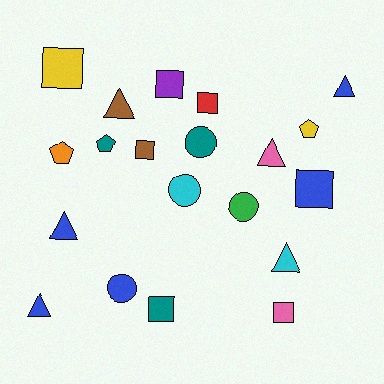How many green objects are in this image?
There is 1 green object.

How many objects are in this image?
There are 20 objects.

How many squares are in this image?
There are 7 squares.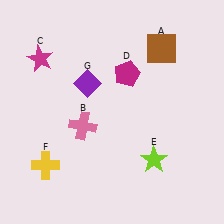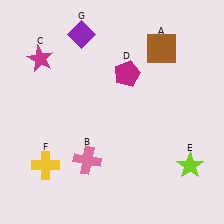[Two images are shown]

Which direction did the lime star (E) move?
The lime star (E) moved right.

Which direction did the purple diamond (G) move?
The purple diamond (G) moved up.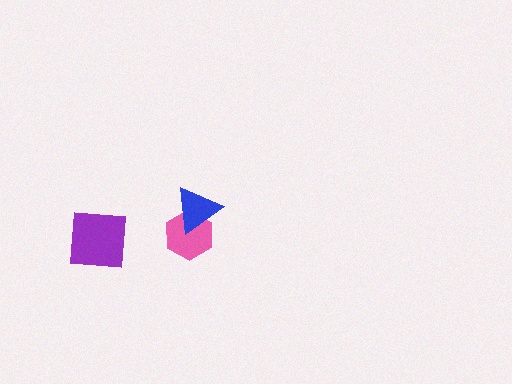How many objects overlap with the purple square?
0 objects overlap with the purple square.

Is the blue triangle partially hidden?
No, no other shape covers it.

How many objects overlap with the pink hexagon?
1 object overlaps with the pink hexagon.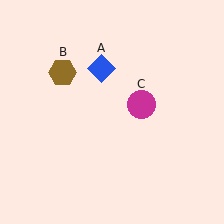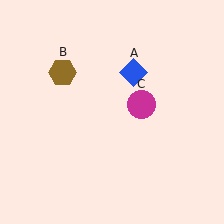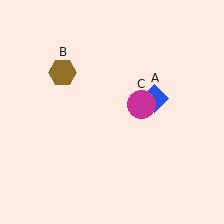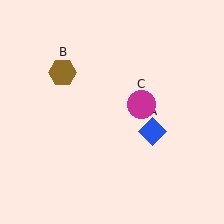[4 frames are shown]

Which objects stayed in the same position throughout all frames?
Brown hexagon (object B) and magenta circle (object C) remained stationary.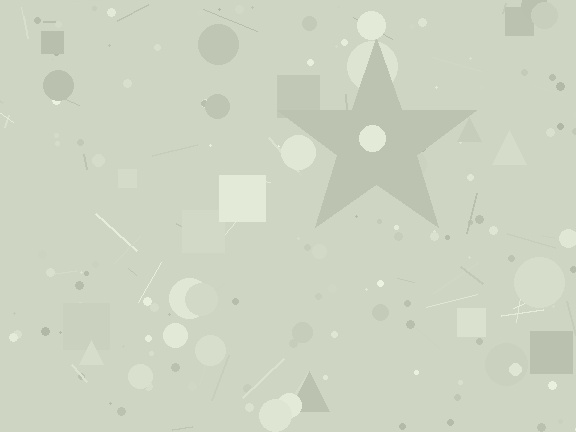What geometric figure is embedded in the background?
A star is embedded in the background.